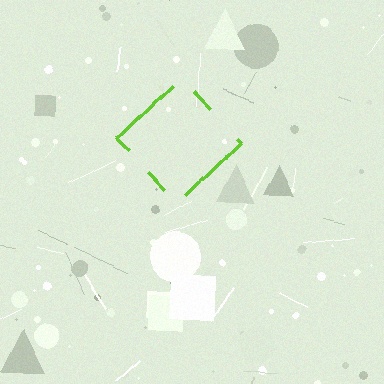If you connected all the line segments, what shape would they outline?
They would outline a diamond.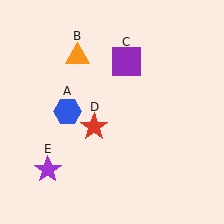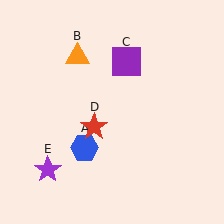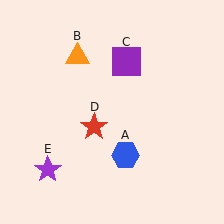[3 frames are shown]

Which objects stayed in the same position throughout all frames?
Orange triangle (object B) and purple square (object C) and red star (object D) and purple star (object E) remained stationary.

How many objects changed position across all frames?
1 object changed position: blue hexagon (object A).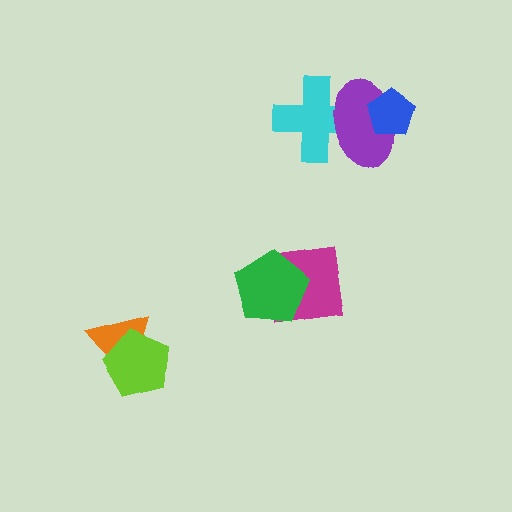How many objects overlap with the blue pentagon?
1 object overlaps with the blue pentagon.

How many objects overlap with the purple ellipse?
2 objects overlap with the purple ellipse.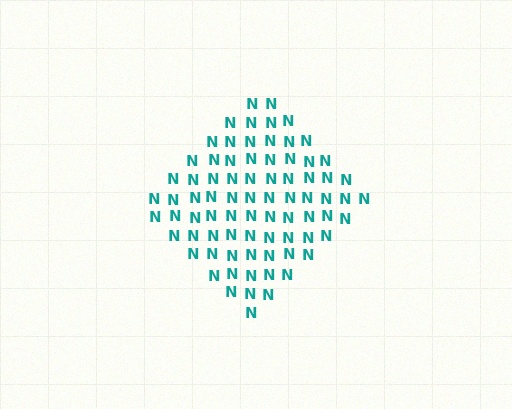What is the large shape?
The large shape is a diamond.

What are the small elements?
The small elements are letter N's.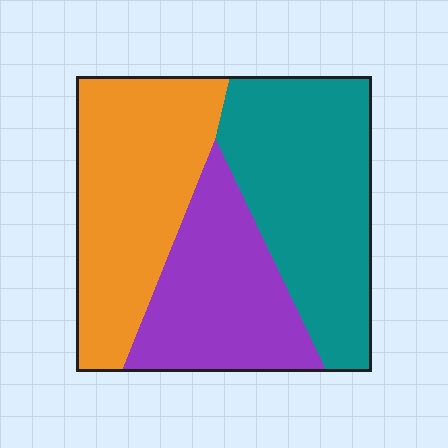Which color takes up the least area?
Purple, at roughly 25%.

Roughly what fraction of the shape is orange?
Orange covers roughly 35% of the shape.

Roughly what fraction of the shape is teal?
Teal takes up between a quarter and a half of the shape.